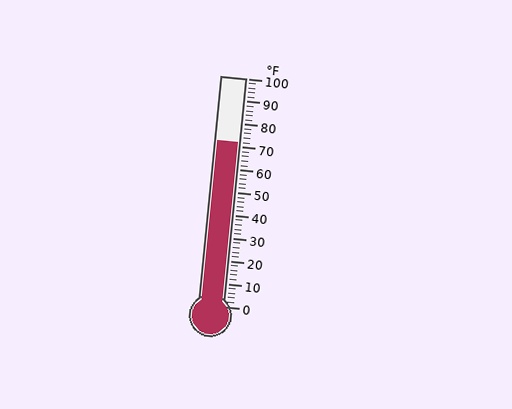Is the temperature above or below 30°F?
The temperature is above 30°F.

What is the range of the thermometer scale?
The thermometer scale ranges from 0°F to 100°F.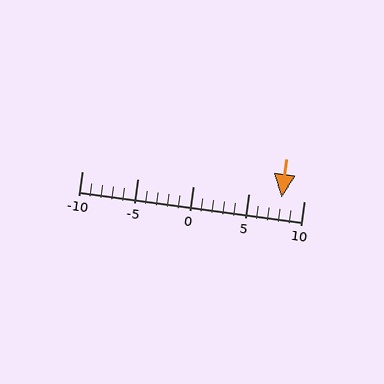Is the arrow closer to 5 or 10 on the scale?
The arrow is closer to 10.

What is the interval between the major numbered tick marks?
The major tick marks are spaced 5 units apart.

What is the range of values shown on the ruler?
The ruler shows values from -10 to 10.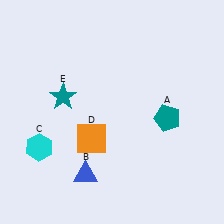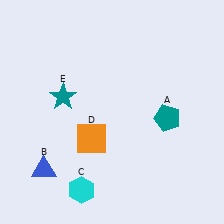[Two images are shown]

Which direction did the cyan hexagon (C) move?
The cyan hexagon (C) moved down.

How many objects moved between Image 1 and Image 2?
2 objects moved between the two images.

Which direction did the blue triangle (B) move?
The blue triangle (B) moved left.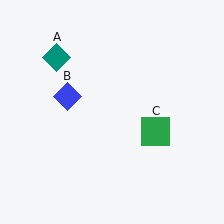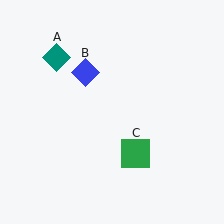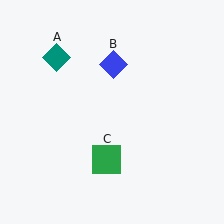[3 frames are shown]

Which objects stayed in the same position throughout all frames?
Teal diamond (object A) remained stationary.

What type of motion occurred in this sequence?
The blue diamond (object B), green square (object C) rotated clockwise around the center of the scene.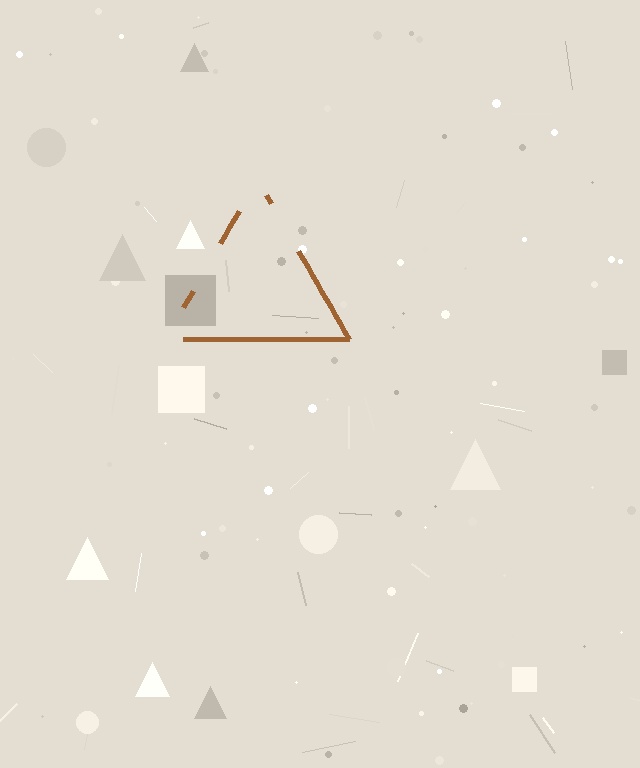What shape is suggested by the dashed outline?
The dashed outline suggests a triangle.